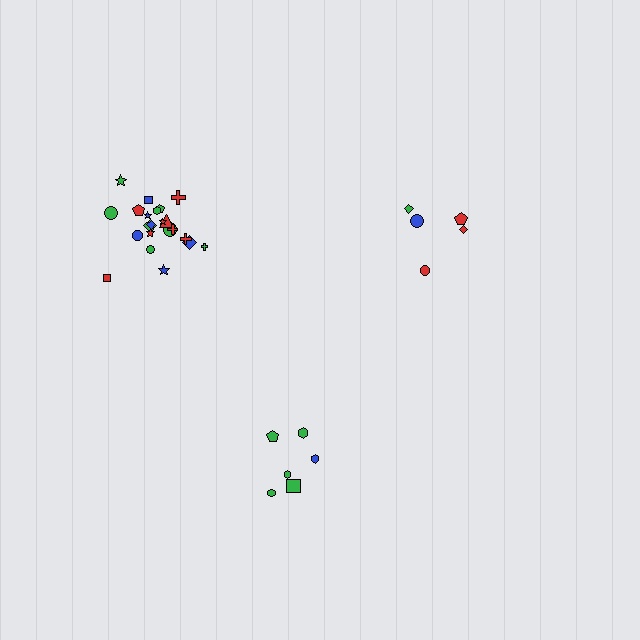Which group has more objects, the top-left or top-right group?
The top-left group.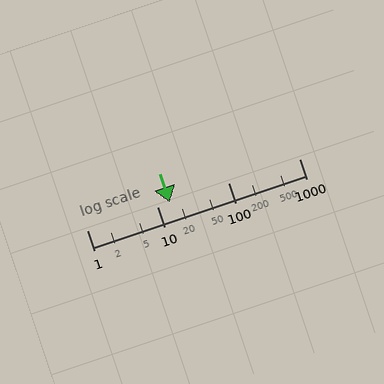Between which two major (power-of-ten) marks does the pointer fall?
The pointer is between 10 and 100.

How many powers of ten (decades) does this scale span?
The scale spans 3 decades, from 1 to 1000.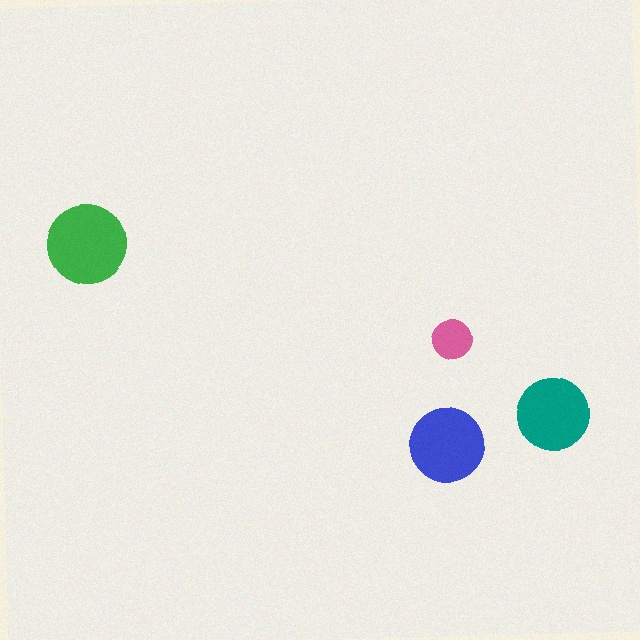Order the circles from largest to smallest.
the green one, the blue one, the teal one, the pink one.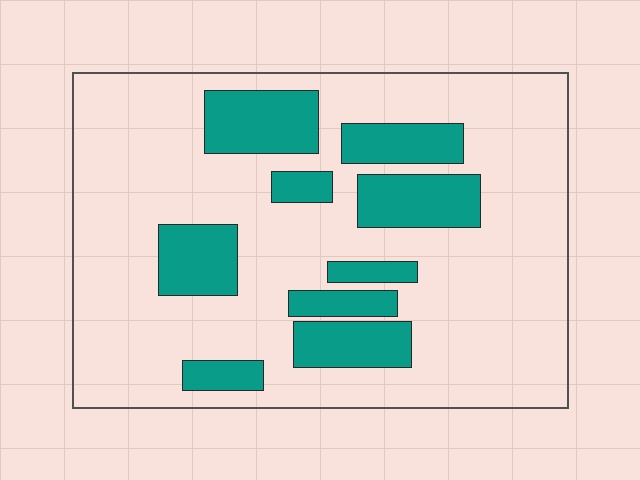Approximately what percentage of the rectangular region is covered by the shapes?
Approximately 25%.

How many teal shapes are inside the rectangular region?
9.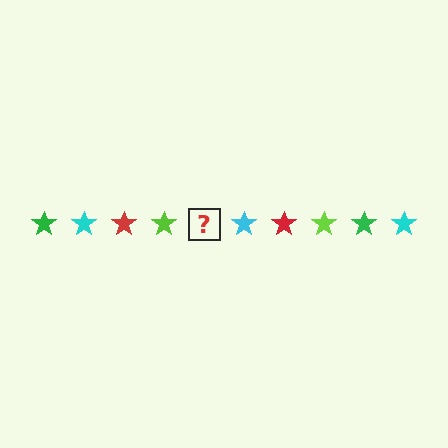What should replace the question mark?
The question mark should be replaced with a green star.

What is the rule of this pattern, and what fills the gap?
The rule is that the pattern cycles through green, cyan, red, lime stars. The gap should be filled with a green star.